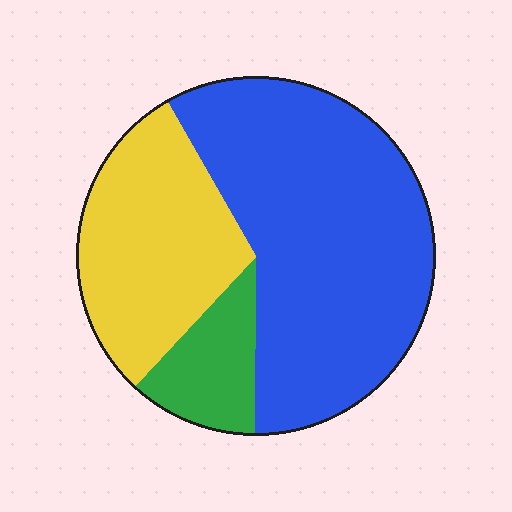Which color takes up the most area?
Blue, at roughly 60%.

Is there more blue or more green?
Blue.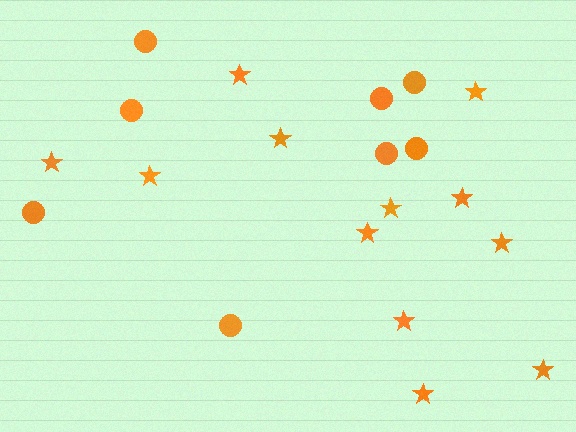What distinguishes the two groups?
There are 2 groups: one group of circles (8) and one group of stars (12).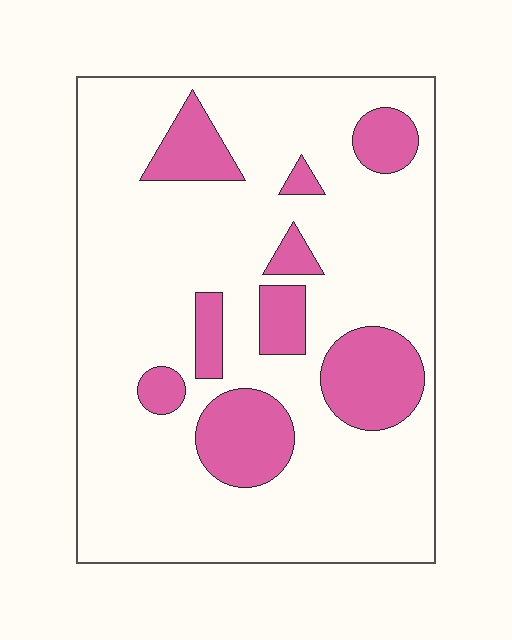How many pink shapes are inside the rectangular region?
9.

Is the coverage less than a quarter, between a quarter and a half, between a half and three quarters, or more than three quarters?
Less than a quarter.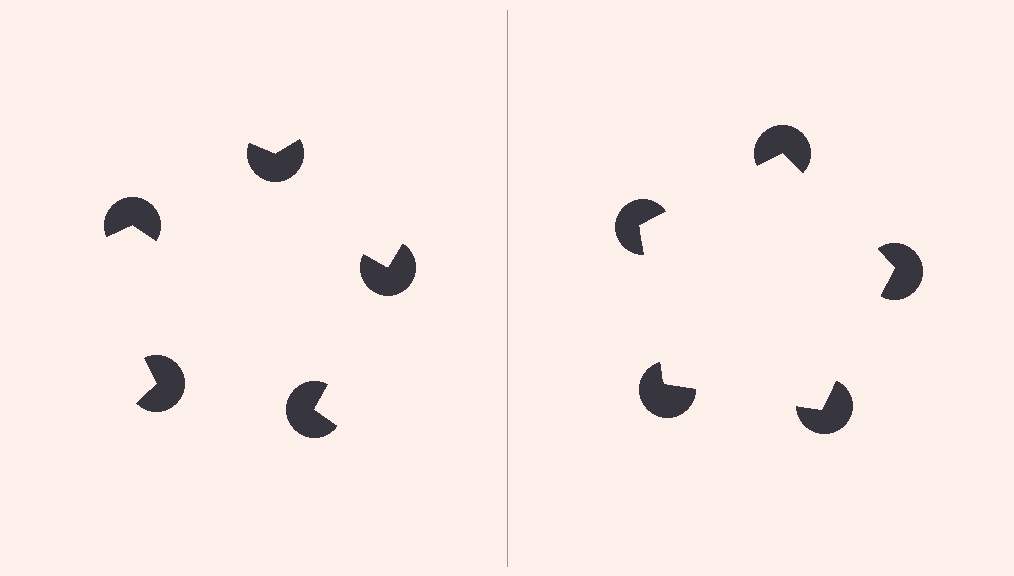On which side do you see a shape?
An illusory pentagon appears on the right side. On the left side the wedge cuts are rotated, so no coherent shape forms.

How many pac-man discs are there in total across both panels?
10 — 5 on each side.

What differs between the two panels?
The pac-man discs are positioned identically on both sides; only the wedge orientations differ. On the right they align to a pentagon; on the left they are misaligned.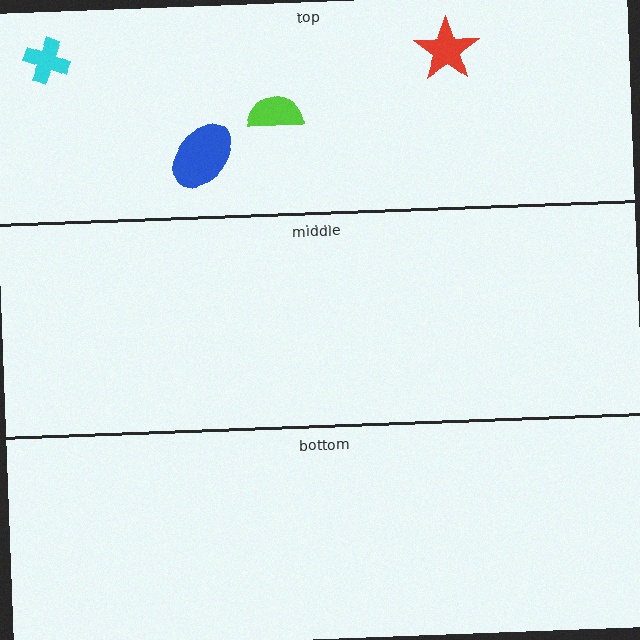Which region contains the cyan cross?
The top region.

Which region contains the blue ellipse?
The top region.